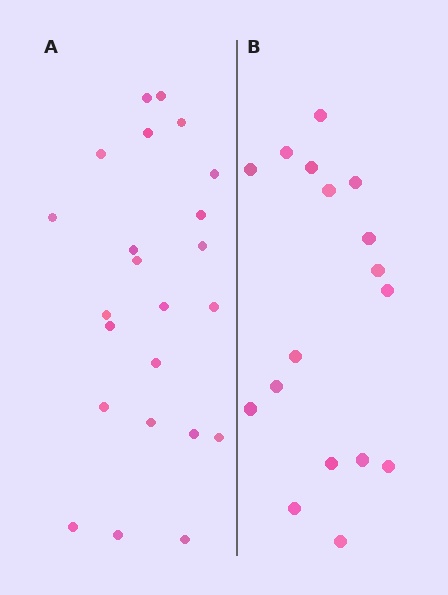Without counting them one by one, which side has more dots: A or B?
Region A (the left region) has more dots.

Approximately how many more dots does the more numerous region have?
Region A has about 6 more dots than region B.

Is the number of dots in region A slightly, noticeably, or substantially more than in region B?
Region A has noticeably more, but not dramatically so. The ratio is roughly 1.4 to 1.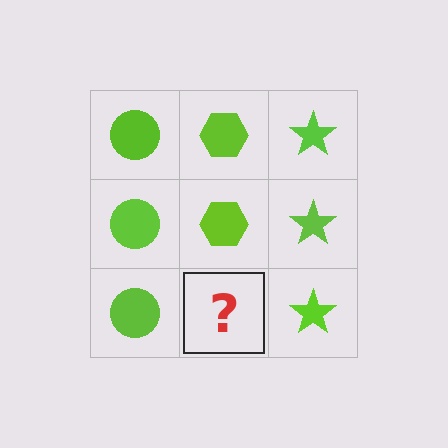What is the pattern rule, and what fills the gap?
The rule is that each column has a consistent shape. The gap should be filled with a lime hexagon.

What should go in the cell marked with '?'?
The missing cell should contain a lime hexagon.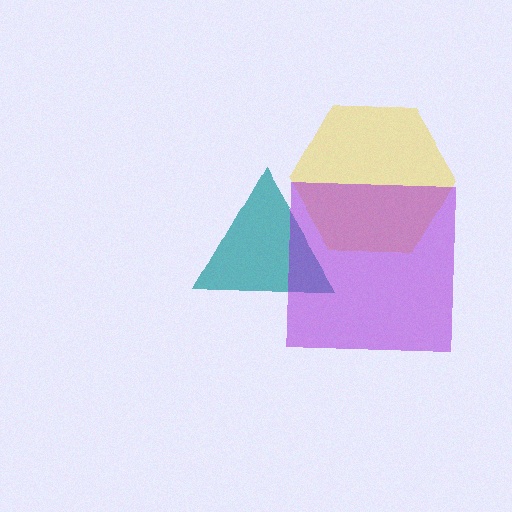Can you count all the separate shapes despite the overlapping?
Yes, there are 3 separate shapes.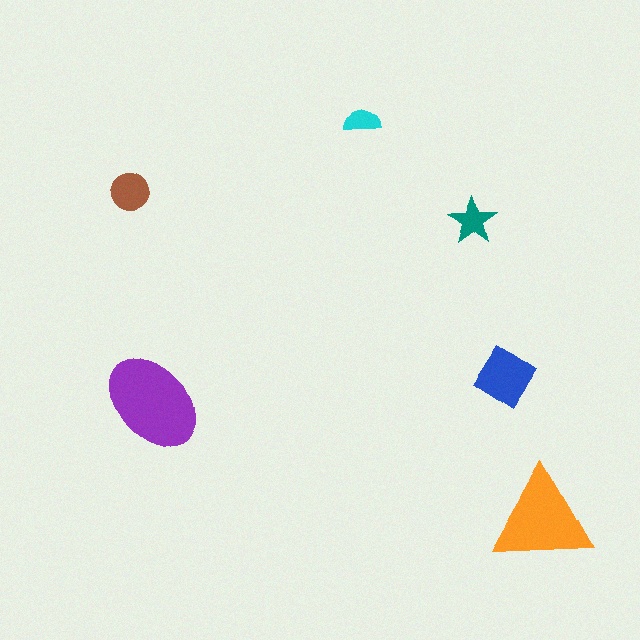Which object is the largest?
The purple ellipse.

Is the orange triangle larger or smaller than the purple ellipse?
Smaller.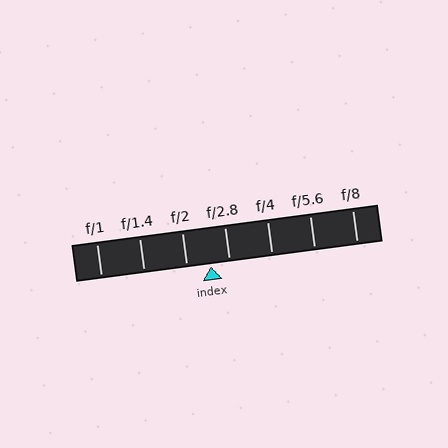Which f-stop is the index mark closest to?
The index mark is closest to f/2.8.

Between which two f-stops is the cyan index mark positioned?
The index mark is between f/2 and f/2.8.